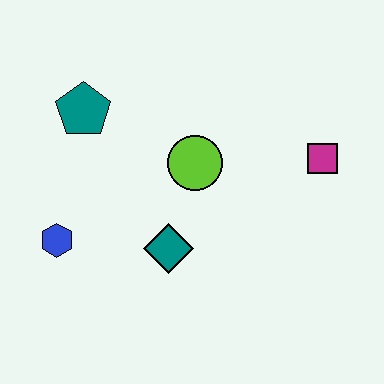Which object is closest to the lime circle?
The teal diamond is closest to the lime circle.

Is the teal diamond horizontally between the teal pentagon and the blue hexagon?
No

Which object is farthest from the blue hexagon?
The magenta square is farthest from the blue hexagon.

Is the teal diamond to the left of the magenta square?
Yes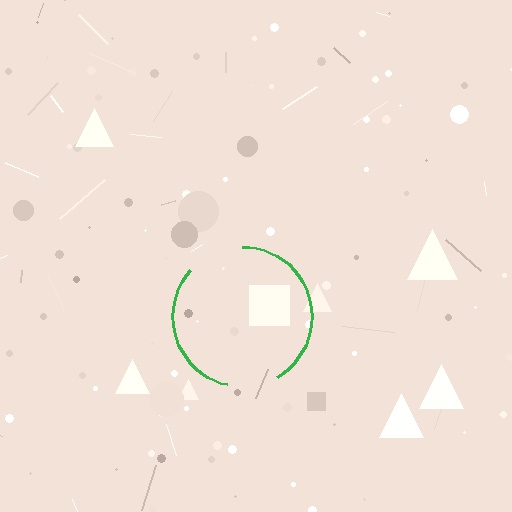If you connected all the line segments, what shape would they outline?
They would outline a circle.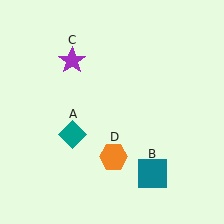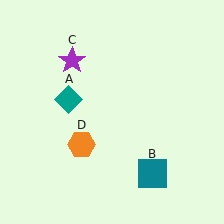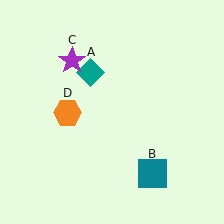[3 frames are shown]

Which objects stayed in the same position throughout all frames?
Teal square (object B) and purple star (object C) remained stationary.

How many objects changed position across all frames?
2 objects changed position: teal diamond (object A), orange hexagon (object D).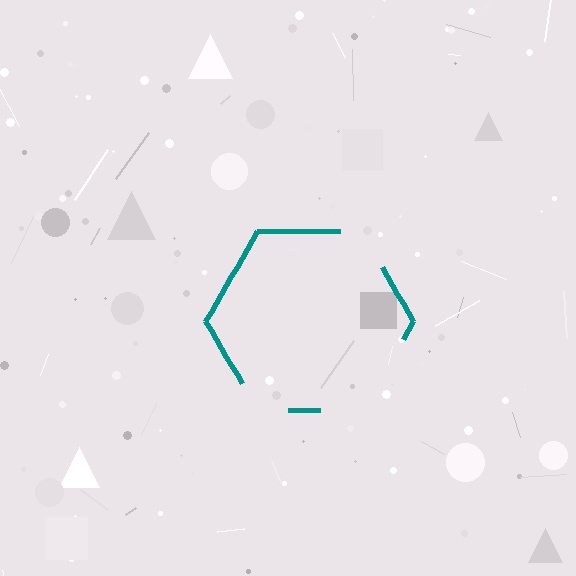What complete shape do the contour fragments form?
The contour fragments form a hexagon.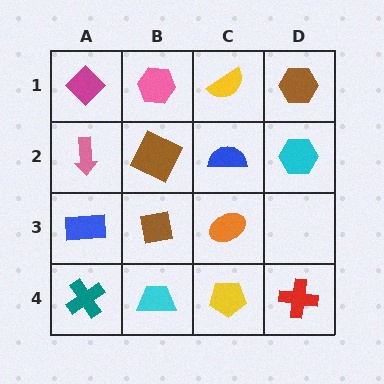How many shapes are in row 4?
4 shapes.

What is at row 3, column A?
A blue rectangle.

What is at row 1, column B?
A pink hexagon.